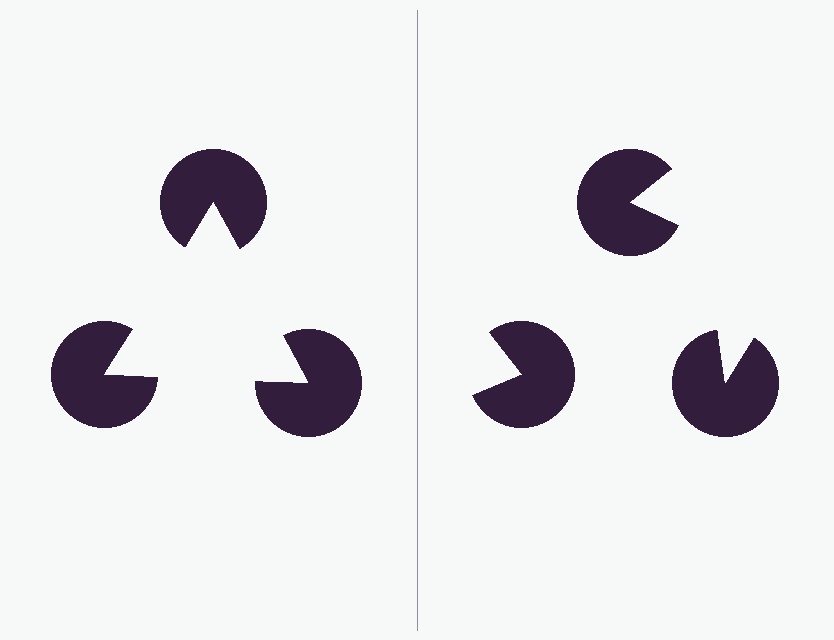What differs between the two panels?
The pac-man discs are positioned identically on both sides; only the wedge orientations differ. On the left they align to a triangle; on the right they are misaligned.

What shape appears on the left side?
An illusory triangle.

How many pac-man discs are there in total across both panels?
6 — 3 on each side.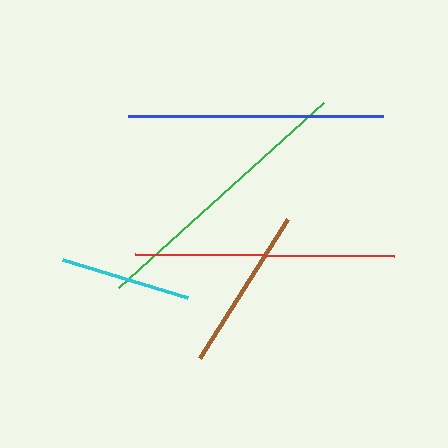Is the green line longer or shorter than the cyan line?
The green line is longer than the cyan line.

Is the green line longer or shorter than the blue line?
The green line is longer than the blue line.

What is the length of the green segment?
The green segment is approximately 277 pixels long.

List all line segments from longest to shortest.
From longest to shortest: green, red, blue, brown, cyan.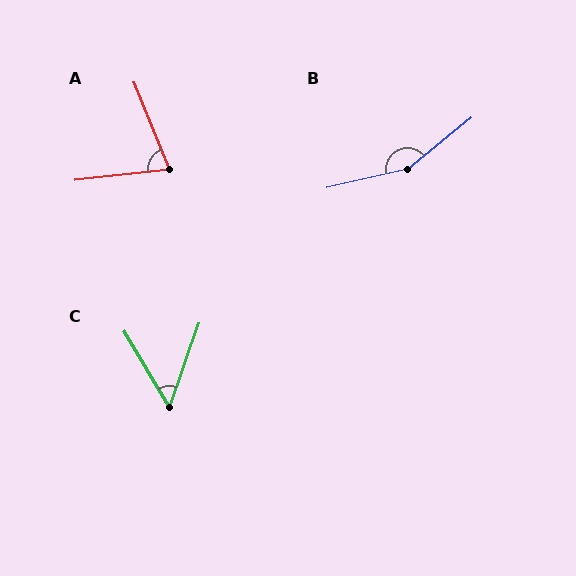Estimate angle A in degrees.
Approximately 74 degrees.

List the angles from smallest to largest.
C (50°), A (74°), B (154°).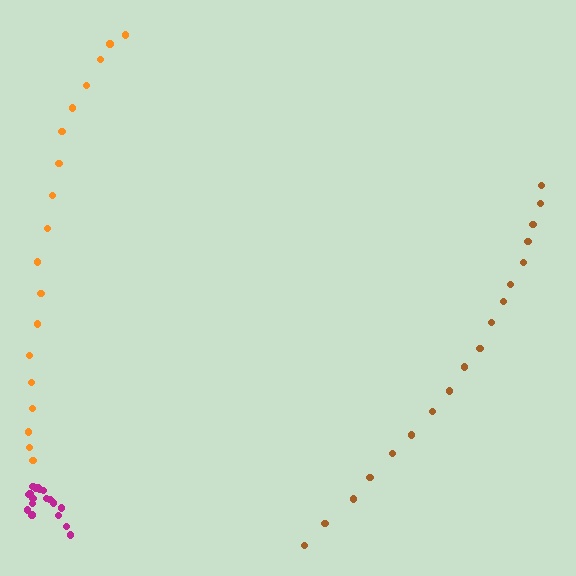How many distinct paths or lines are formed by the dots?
There are 3 distinct paths.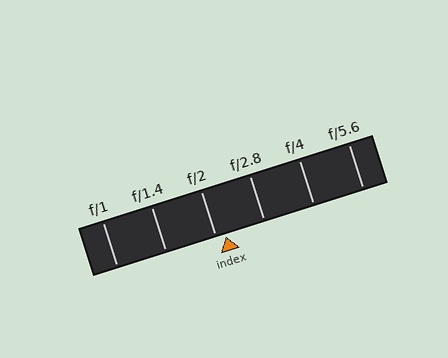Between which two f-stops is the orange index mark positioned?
The index mark is between f/2 and f/2.8.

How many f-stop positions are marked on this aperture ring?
There are 6 f-stop positions marked.